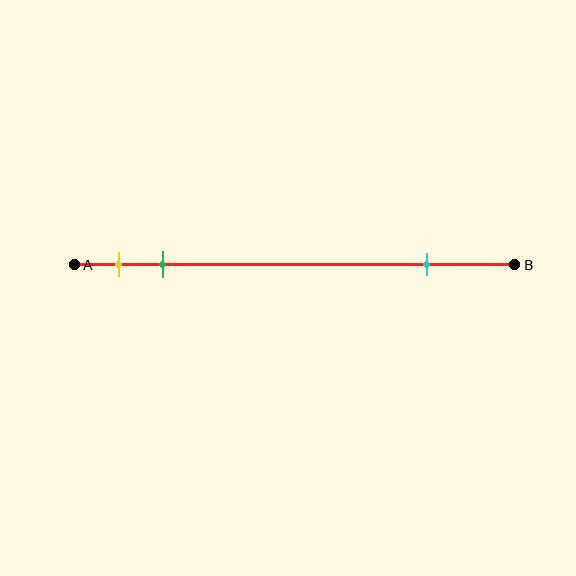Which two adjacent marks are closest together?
The yellow and green marks are the closest adjacent pair.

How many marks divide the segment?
There are 3 marks dividing the segment.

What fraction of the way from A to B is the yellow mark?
The yellow mark is approximately 10% (0.1) of the way from A to B.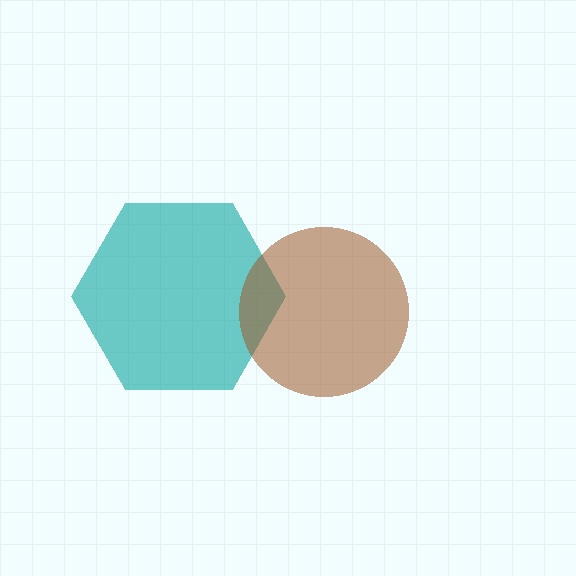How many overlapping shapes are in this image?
There are 2 overlapping shapes in the image.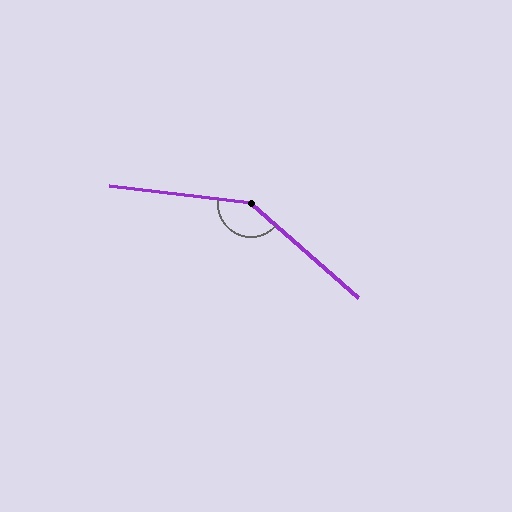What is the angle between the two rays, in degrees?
Approximately 146 degrees.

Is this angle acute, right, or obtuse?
It is obtuse.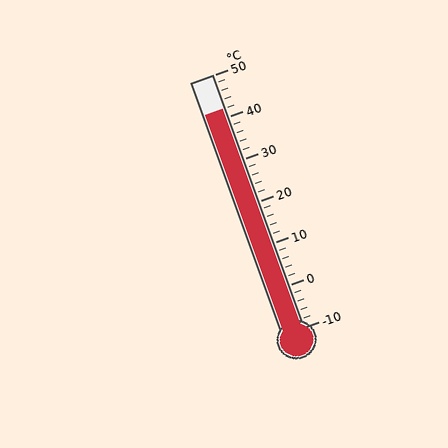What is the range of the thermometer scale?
The thermometer scale ranges from -10°C to 50°C.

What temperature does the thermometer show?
The thermometer shows approximately 42°C.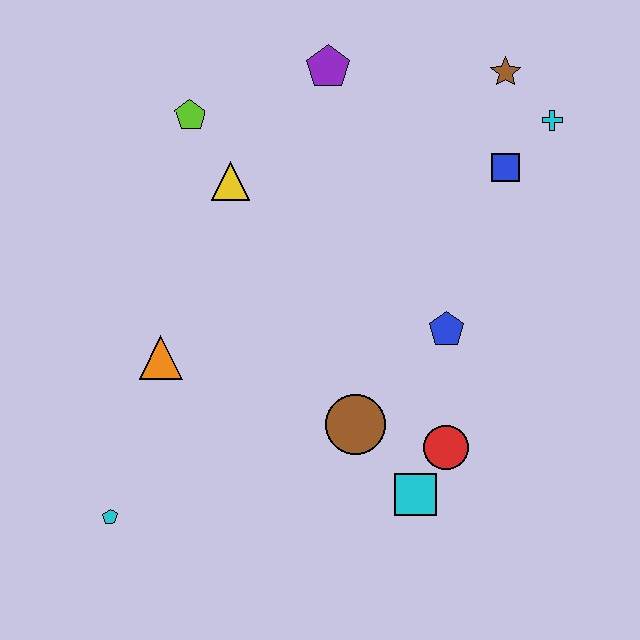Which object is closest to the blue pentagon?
The red circle is closest to the blue pentagon.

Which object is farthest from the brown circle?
The brown star is farthest from the brown circle.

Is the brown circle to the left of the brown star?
Yes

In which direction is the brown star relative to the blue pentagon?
The brown star is above the blue pentagon.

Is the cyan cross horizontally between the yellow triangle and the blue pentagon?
No